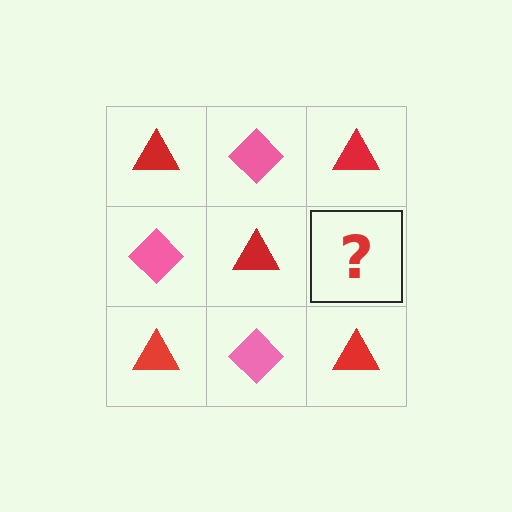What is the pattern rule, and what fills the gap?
The rule is that it alternates red triangle and pink diamond in a checkerboard pattern. The gap should be filled with a pink diamond.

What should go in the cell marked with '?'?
The missing cell should contain a pink diamond.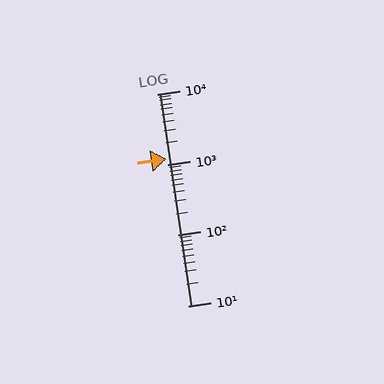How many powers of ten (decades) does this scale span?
The scale spans 3 decades, from 10 to 10000.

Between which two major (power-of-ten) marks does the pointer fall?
The pointer is between 1000 and 10000.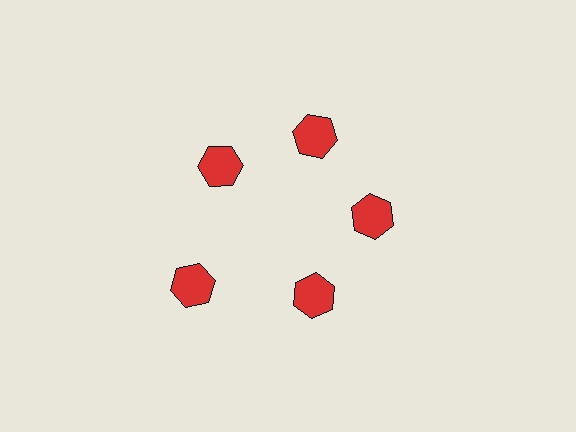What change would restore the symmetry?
The symmetry would be restored by moving it inward, back onto the ring so that all 5 hexagons sit at equal angles and equal distance from the center.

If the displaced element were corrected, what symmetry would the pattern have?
It would have 5-fold rotational symmetry — the pattern would map onto itself every 72 degrees.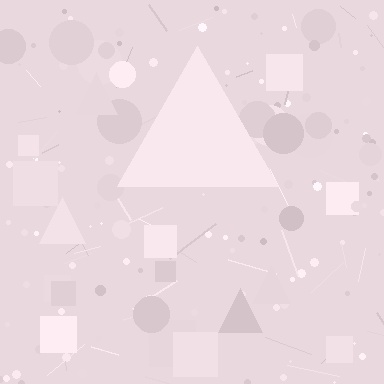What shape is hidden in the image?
A triangle is hidden in the image.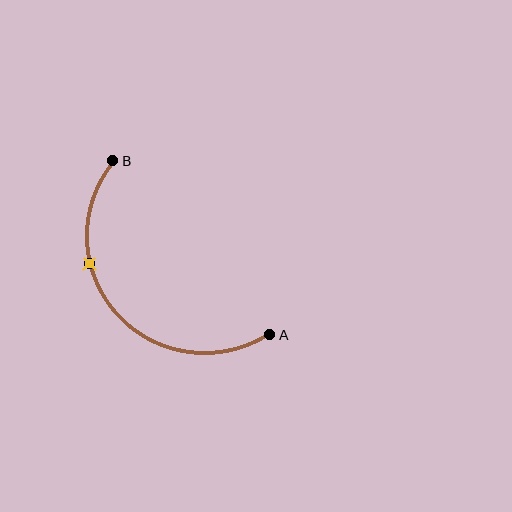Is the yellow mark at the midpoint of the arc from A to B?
No. The yellow mark lies on the arc but is closer to endpoint B. The arc midpoint would be at the point on the curve equidistant along the arc from both A and B.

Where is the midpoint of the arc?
The arc midpoint is the point on the curve farthest from the straight line joining A and B. It sits below and to the left of that line.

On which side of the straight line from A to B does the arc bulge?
The arc bulges below and to the left of the straight line connecting A and B.